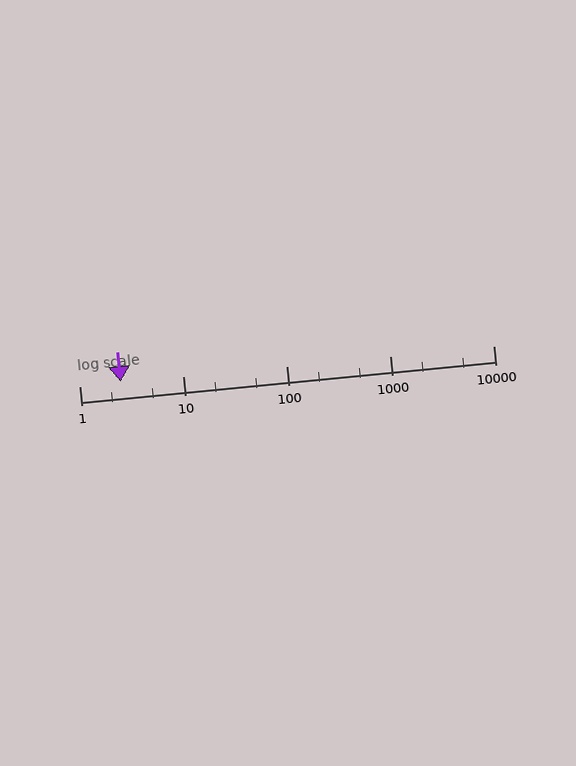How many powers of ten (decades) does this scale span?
The scale spans 4 decades, from 1 to 10000.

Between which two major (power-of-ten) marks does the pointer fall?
The pointer is between 1 and 10.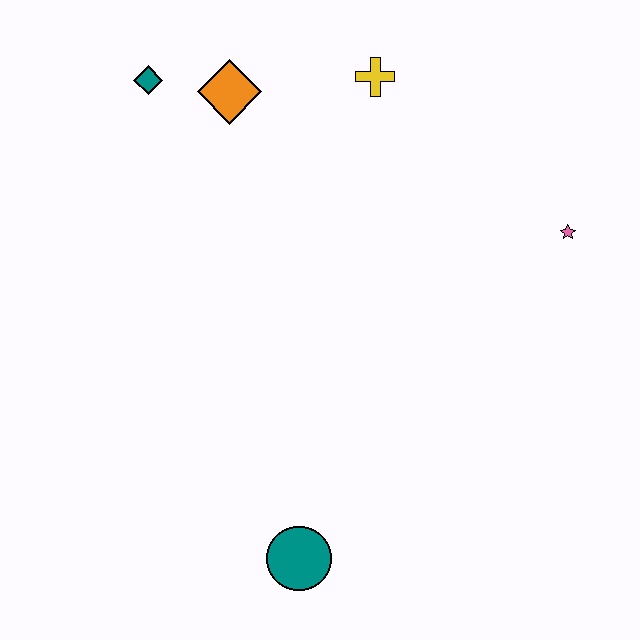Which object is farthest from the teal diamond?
The teal circle is farthest from the teal diamond.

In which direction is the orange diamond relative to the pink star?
The orange diamond is to the left of the pink star.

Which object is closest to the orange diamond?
The teal diamond is closest to the orange diamond.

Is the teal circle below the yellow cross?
Yes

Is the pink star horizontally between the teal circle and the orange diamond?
No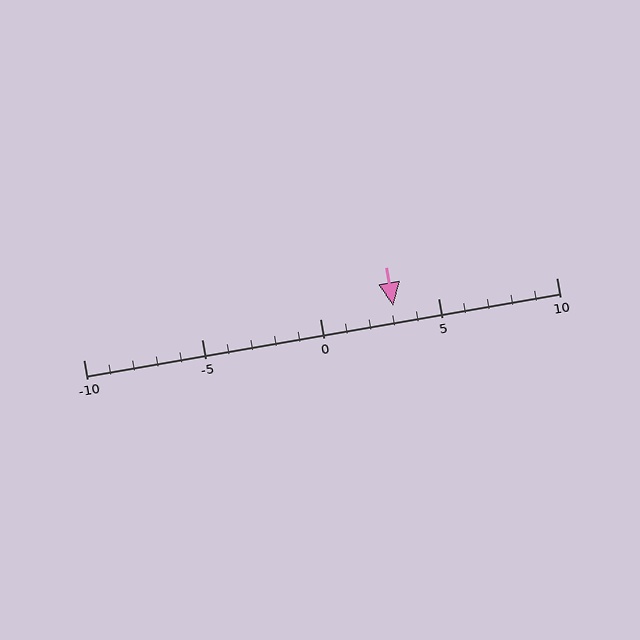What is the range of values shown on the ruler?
The ruler shows values from -10 to 10.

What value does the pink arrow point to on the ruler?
The pink arrow points to approximately 3.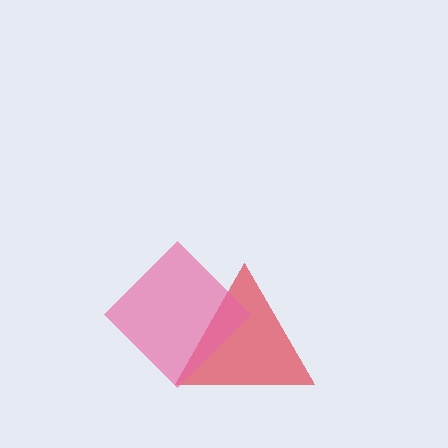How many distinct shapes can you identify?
There are 2 distinct shapes: a red triangle, a pink diamond.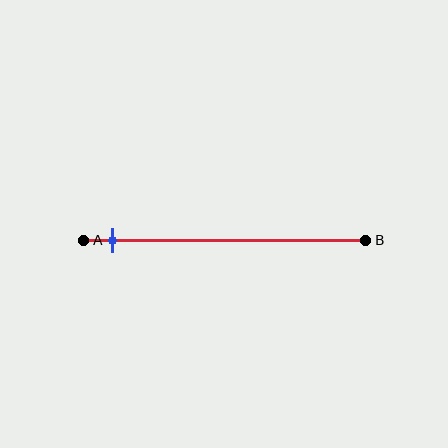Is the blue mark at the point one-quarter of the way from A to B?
No, the mark is at about 10% from A, not at the 25% one-quarter point.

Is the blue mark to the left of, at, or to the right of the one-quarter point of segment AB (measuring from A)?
The blue mark is to the left of the one-quarter point of segment AB.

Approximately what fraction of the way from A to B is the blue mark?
The blue mark is approximately 10% of the way from A to B.